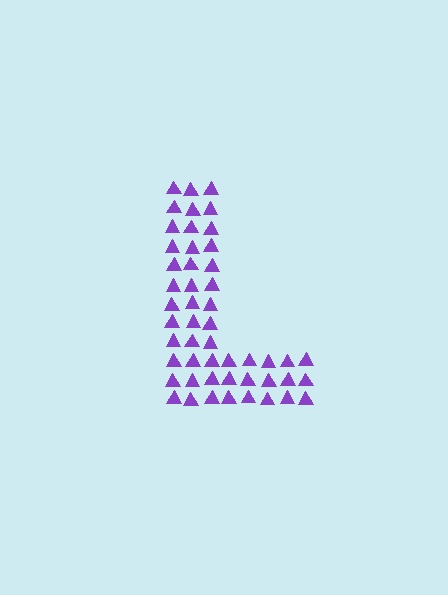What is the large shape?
The large shape is the letter L.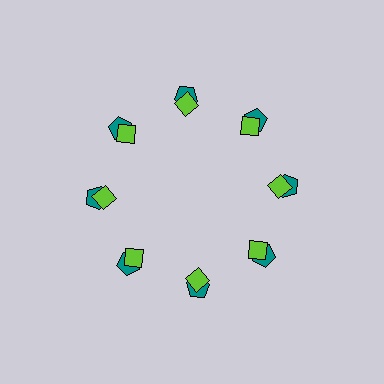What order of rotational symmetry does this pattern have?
This pattern has 8-fold rotational symmetry.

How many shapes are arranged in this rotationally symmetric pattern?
There are 16 shapes, arranged in 8 groups of 2.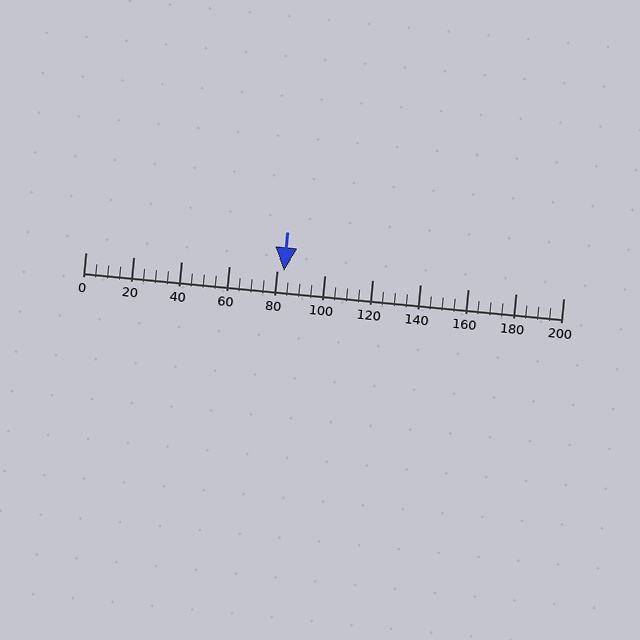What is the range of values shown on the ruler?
The ruler shows values from 0 to 200.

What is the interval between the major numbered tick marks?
The major tick marks are spaced 20 units apart.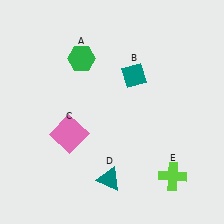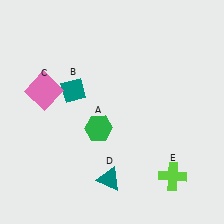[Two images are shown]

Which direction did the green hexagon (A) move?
The green hexagon (A) moved down.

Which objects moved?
The objects that moved are: the green hexagon (A), the teal diamond (B), the pink square (C).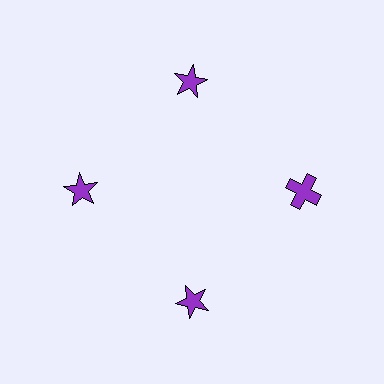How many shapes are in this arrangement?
There are 4 shapes arranged in a ring pattern.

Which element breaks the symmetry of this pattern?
The purple cross at roughly the 3 o'clock position breaks the symmetry. All other shapes are purple stars.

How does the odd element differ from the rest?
It has a different shape: cross instead of star.